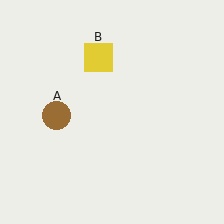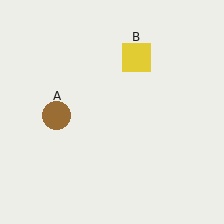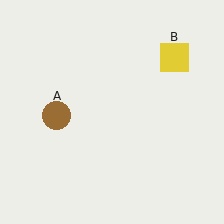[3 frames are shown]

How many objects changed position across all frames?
1 object changed position: yellow square (object B).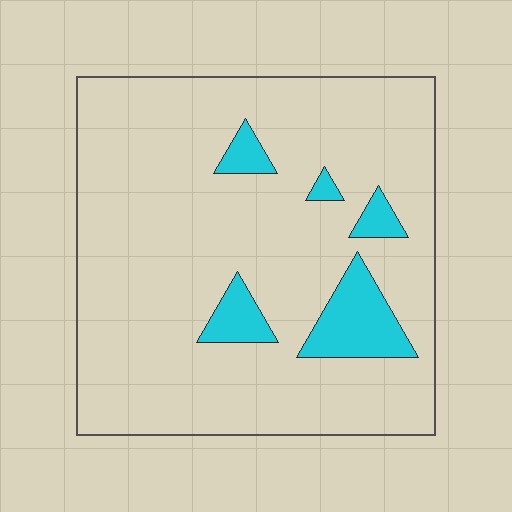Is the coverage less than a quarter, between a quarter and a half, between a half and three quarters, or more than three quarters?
Less than a quarter.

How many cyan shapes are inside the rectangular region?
5.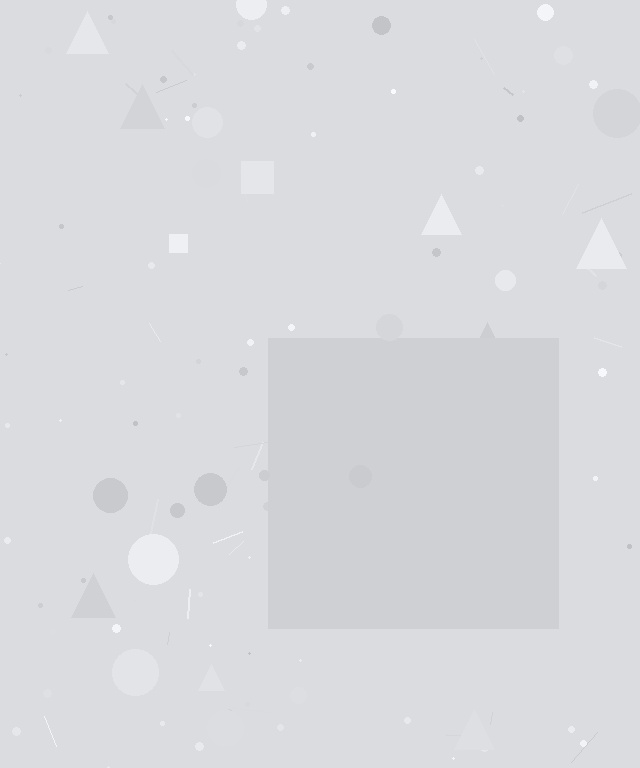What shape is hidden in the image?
A square is hidden in the image.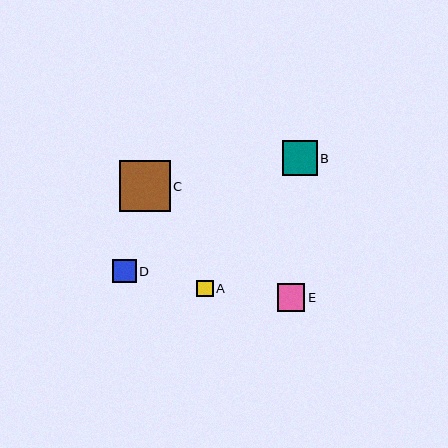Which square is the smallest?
Square A is the smallest with a size of approximately 17 pixels.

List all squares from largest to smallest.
From largest to smallest: C, B, E, D, A.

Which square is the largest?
Square C is the largest with a size of approximately 51 pixels.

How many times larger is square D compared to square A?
Square D is approximately 1.4 times the size of square A.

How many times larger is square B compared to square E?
Square B is approximately 1.3 times the size of square E.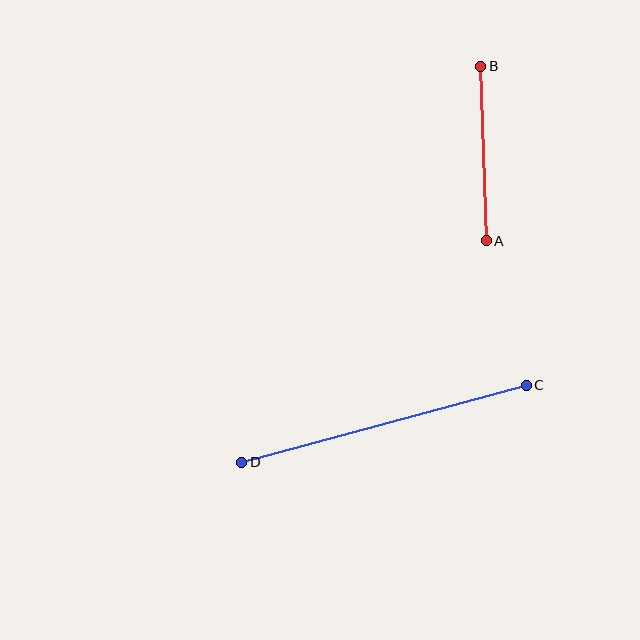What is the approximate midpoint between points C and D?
The midpoint is at approximately (384, 424) pixels.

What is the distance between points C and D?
The distance is approximately 295 pixels.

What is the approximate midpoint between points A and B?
The midpoint is at approximately (484, 154) pixels.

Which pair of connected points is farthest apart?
Points C and D are farthest apart.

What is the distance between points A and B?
The distance is approximately 175 pixels.